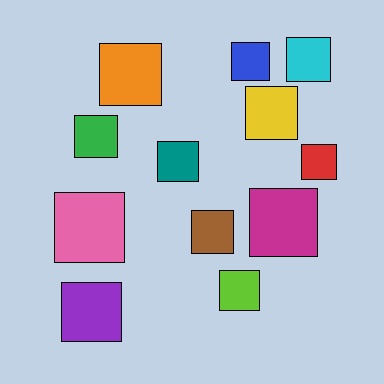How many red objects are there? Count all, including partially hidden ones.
There is 1 red object.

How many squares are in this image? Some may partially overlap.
There are 12 squares.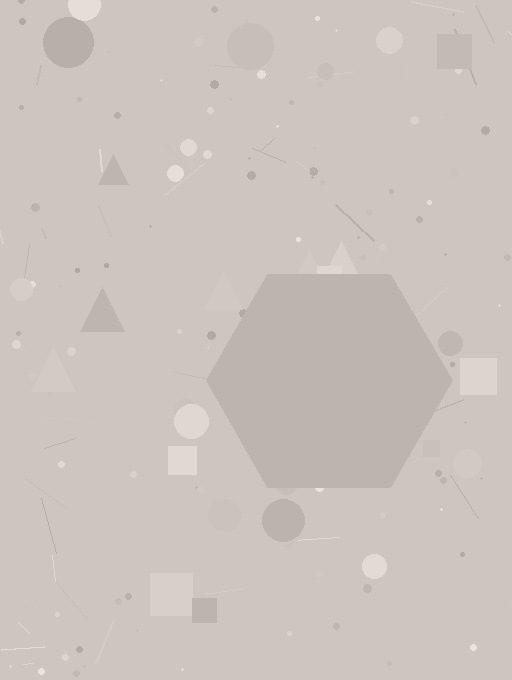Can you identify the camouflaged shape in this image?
The camouflaged shape is a hexagon.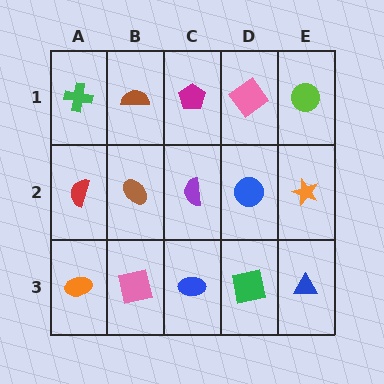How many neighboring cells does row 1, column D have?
3.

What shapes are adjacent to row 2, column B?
A brown semicircle (row 1, column B), a pink square (row 3, column B), a red semicircle (row 2, column A), a purple semicircle (row 2, column C).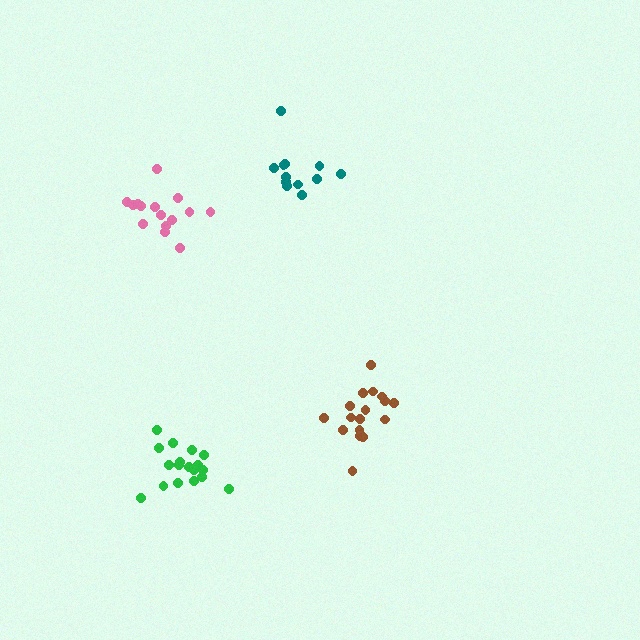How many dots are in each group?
Group 1: 15 dots, Group 2: 17 dots, Group 3: 18 dots, Group 4: 12 dots (62 total).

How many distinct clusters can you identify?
There are 4 distinct clusters.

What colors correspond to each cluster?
The clusters are colored: pink, brown, green, teal.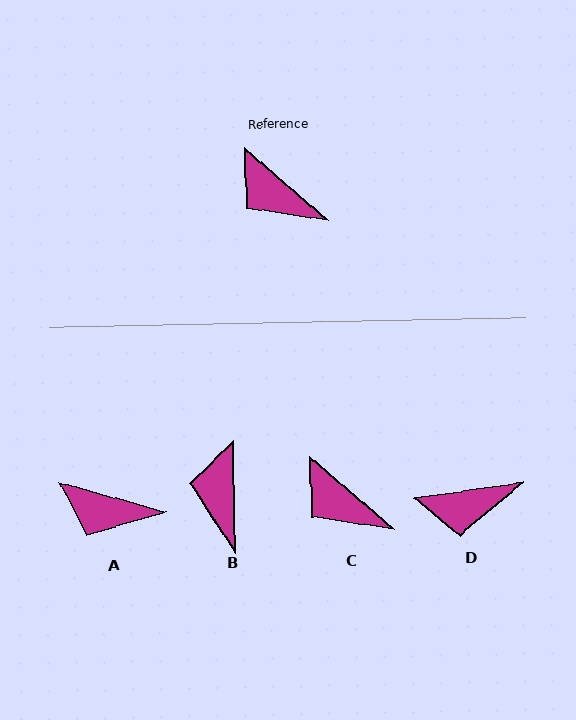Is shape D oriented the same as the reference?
No, it is off by about 49 degrees.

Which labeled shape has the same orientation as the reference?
C.